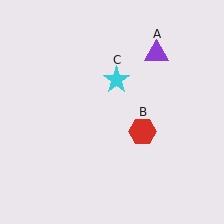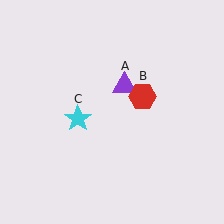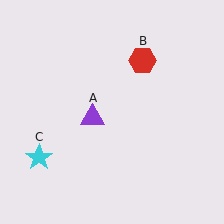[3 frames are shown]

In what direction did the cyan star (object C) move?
The cyan star (object C) moved down and to the left.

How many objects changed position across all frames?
3 objects changed position: purple triangle (object A), red hexagon (object B), cyan star (object C).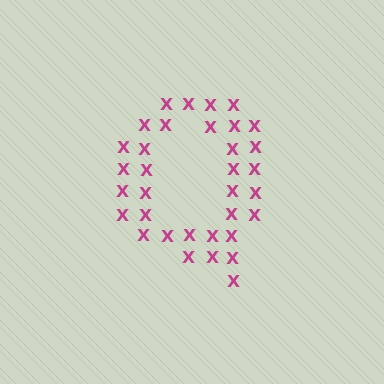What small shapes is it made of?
It is made of small letter X's.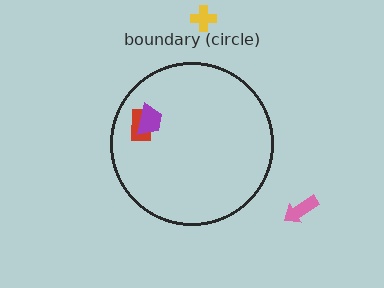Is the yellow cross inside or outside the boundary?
Outside.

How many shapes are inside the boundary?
2 inside, 2 outside.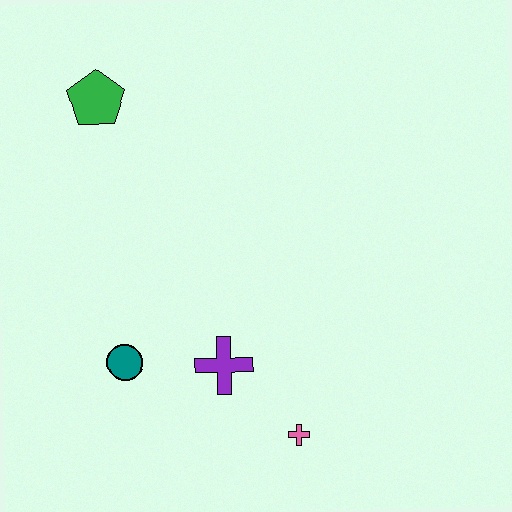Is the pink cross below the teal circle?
Yes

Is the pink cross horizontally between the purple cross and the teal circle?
No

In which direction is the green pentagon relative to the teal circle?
The green pentagon is above the teal circle.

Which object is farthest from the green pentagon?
The pink cross is farthest from the green pentagon.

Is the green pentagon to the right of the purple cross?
No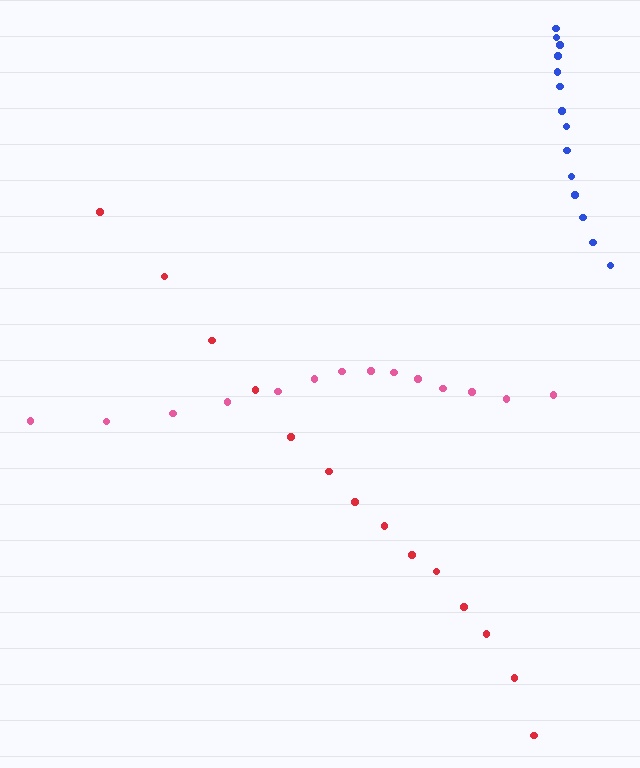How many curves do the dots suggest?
There are 3 distinct paths.